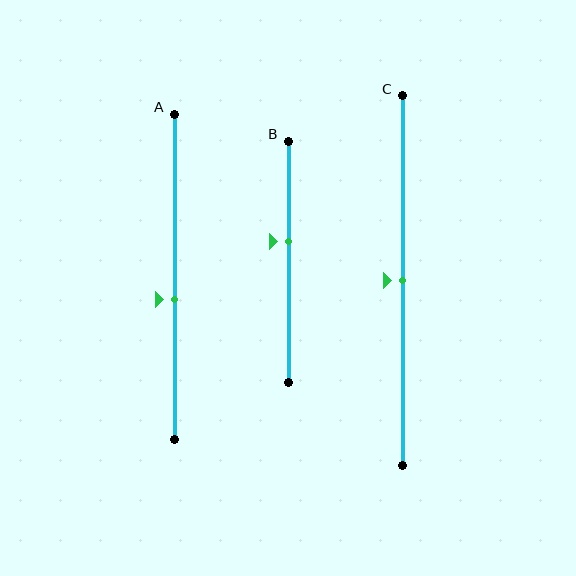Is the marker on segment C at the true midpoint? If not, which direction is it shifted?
Yes, the marker on segment C is at the true midpoint.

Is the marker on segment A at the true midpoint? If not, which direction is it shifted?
No, the marker on segment A is shifted downward by about 7% of the segment length.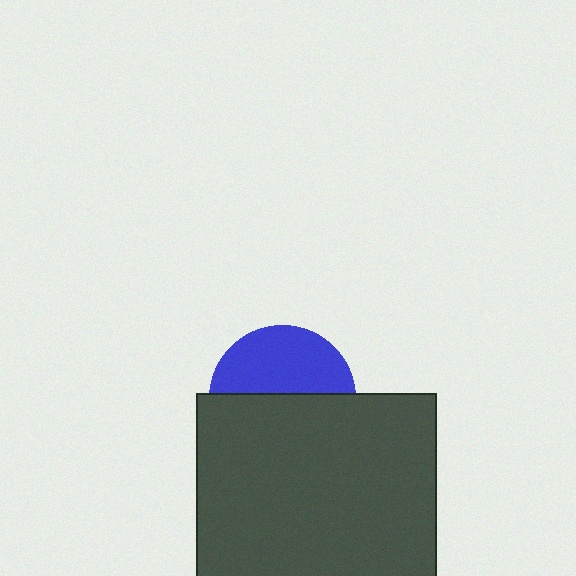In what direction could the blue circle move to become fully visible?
The blue circle could move up. That would shift it out from behind the dark gray rectangle entirely.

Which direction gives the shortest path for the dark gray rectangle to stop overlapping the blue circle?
Moving down gives the shortest separation.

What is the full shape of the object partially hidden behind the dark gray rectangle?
The partially hidden object is a blue circle.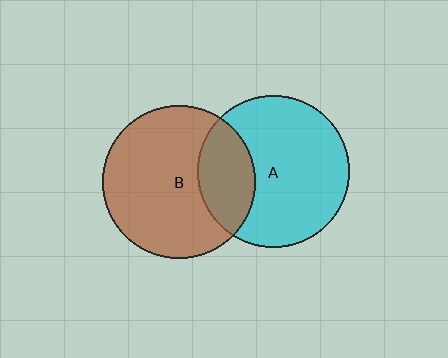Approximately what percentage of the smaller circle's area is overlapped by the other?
Approximately 25%.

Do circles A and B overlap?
Yes.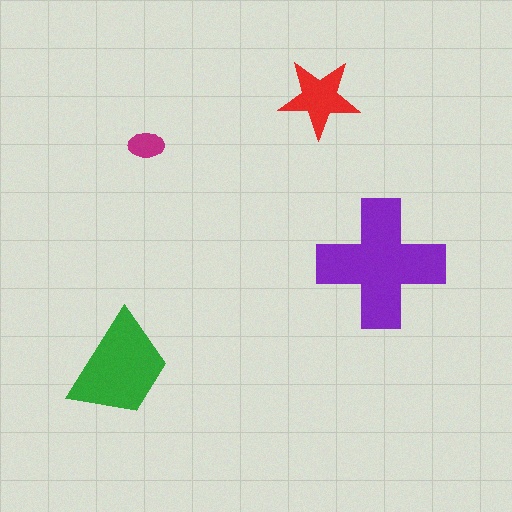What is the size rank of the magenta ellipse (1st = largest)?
4th.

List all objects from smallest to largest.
The magenta ellipse, the red star, the green trapezoid, the purple cross.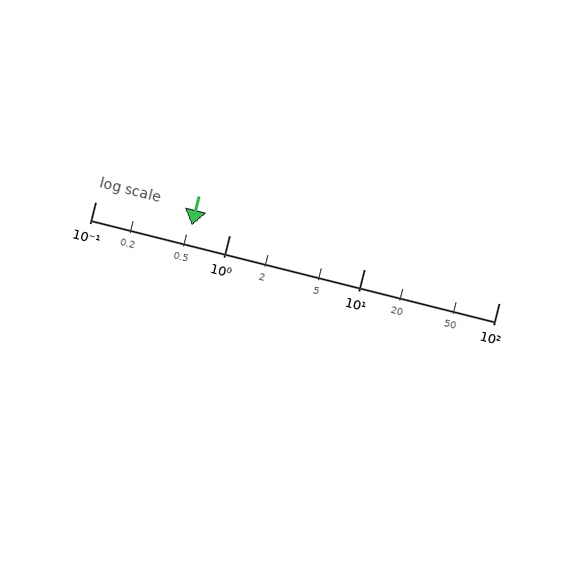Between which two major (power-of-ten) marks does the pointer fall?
The pointer is between 0.1 and 1.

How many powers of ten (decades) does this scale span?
The scale spans 3 decades, from 0.1 to 100.